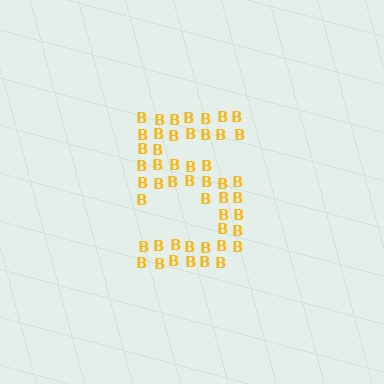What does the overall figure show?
The overall figure shows the digit 5.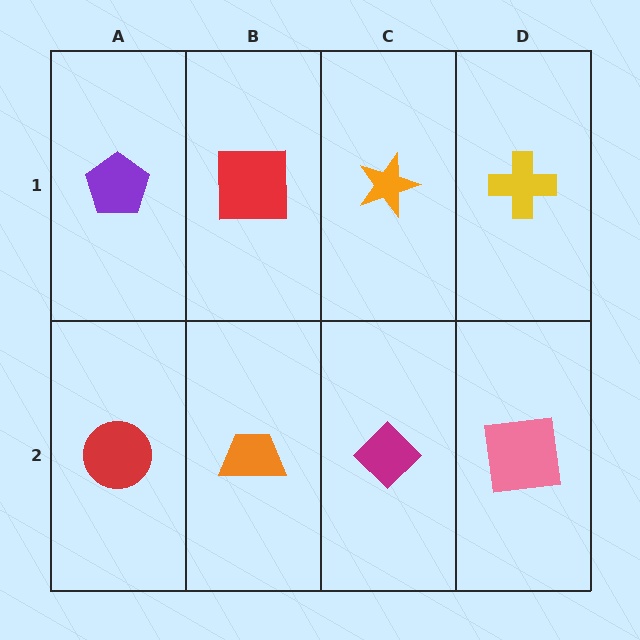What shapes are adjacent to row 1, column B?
An orange trapezoid (row 2, column B), a purple pentagon (row 1, column A), an orange star (row 1, column C).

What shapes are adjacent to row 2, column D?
A yellow cross (row 1, column D), a magenta diamond (row 2, column C).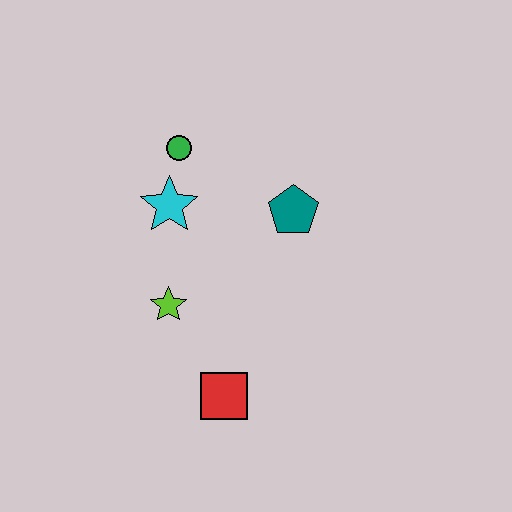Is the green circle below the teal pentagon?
No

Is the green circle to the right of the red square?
No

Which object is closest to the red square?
The lime star is closest to the red square.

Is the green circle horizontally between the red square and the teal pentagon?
No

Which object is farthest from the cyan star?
The red square is farthest from the cyan star.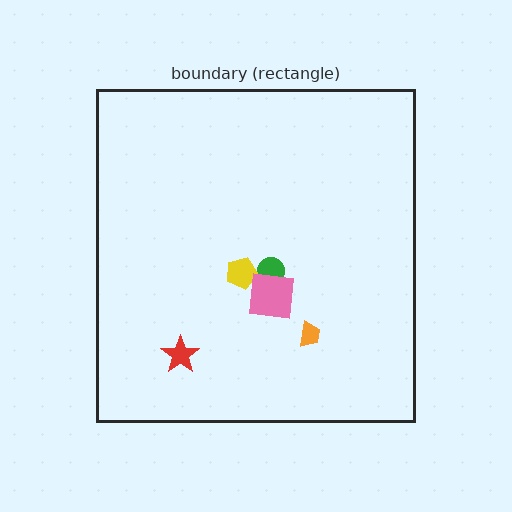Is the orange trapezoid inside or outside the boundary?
Inside.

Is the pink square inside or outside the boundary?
Inside.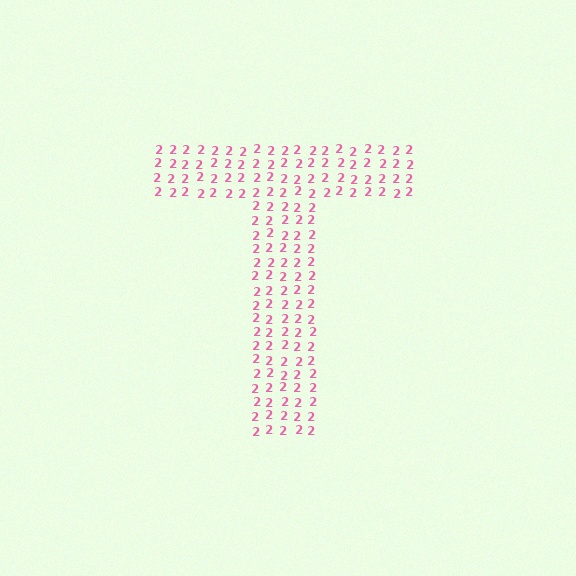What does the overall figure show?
The overall figure shows the letter T.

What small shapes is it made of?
It is made of small digit 2's.